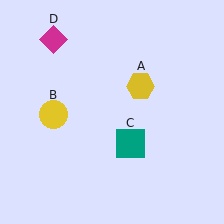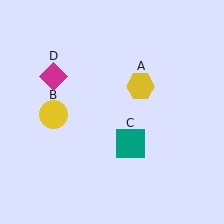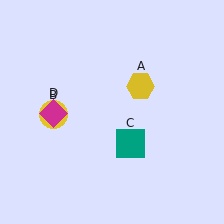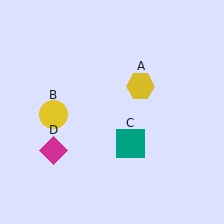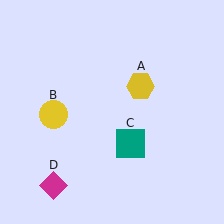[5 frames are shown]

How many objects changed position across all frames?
1 object changed position: magenta diamond (object D).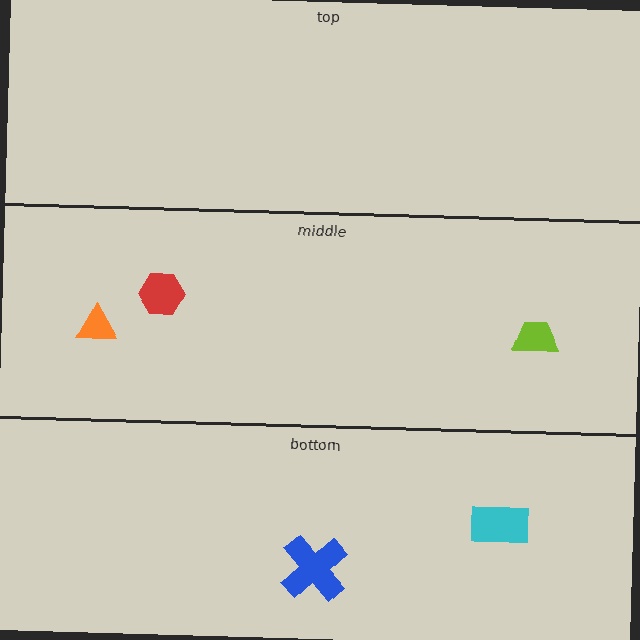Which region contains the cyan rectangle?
The bottom region.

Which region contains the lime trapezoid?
The middle region.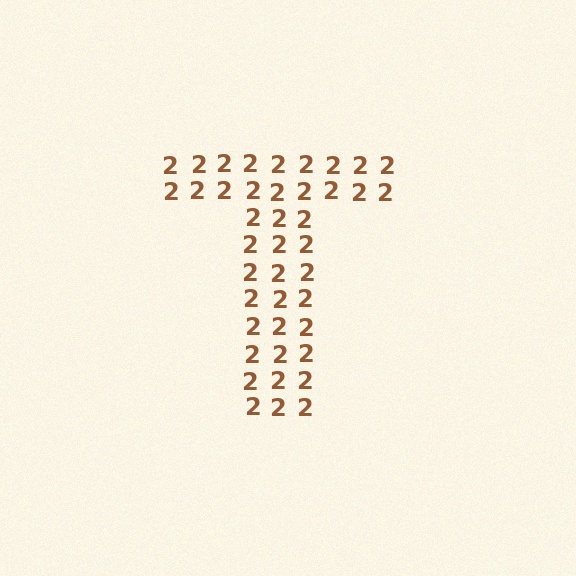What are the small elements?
The small elements are digit 2's.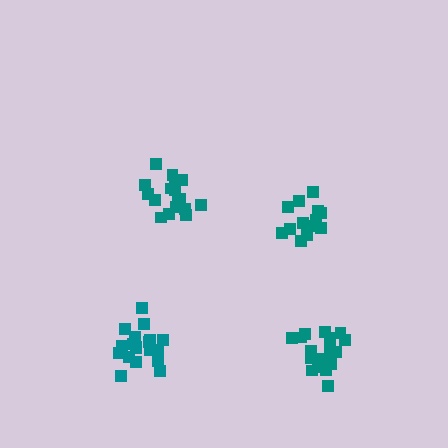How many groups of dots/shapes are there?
There are 4 groups.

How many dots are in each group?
Group 1: 13 dots, Group 2: 19 dots, Group 3: 18 dots, Group 4: 19 dots (69 total).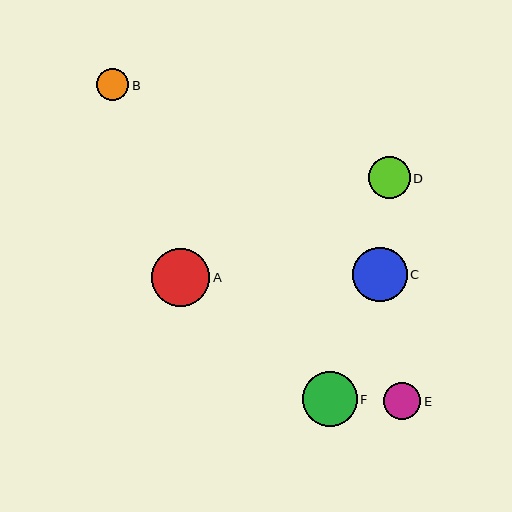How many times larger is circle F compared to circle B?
Circle F is approximately 1.7 times the size of circle B.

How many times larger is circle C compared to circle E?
Circle C is approximately 1.5 times the size of circle E.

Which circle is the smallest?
Circle B is the smallest with a size of approximately 32 pixels.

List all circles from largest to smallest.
From largest to smallest: A, F, C, D, E, B.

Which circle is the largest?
Circle A is the largest with a size of approximately 59 pixels.